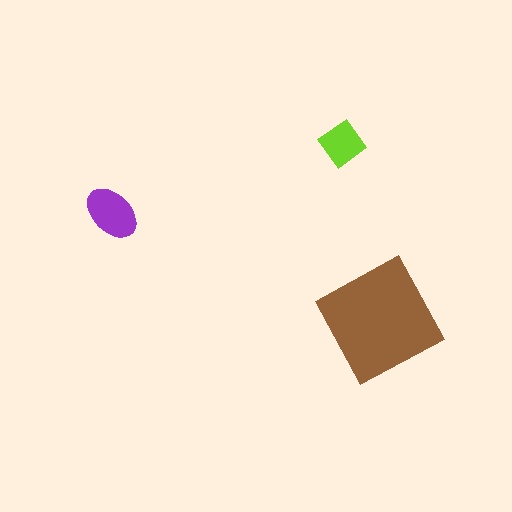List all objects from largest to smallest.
The brown square, the purple ellipse, the lime diamond.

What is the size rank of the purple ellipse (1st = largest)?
2nd.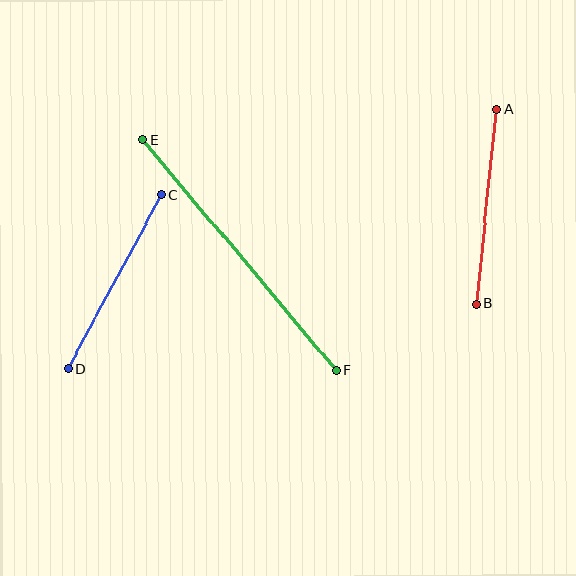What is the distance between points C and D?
The distance is approximately 197 pixels.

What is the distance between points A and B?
The distance is approximately 195 pixels.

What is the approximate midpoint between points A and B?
The midpoint is at approximately (486, 207) pixels.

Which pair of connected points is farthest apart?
Points E and F are farthest apart.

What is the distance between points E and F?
The distance is approximately 301 pixels.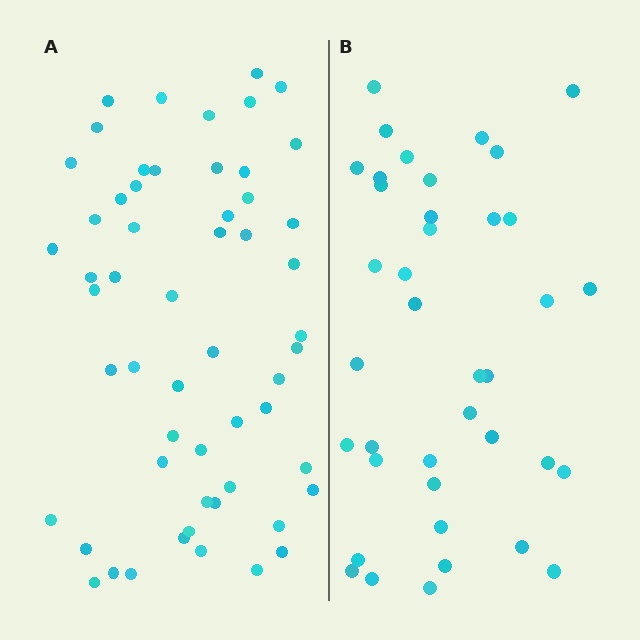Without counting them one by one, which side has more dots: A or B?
Region A (the left region) has more dots.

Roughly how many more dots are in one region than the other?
Region A has approximately 15 more dots than region B.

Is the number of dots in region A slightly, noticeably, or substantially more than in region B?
Region A has noticeably more, but not dramatically so. The ratio is roughly 1.4 to 1.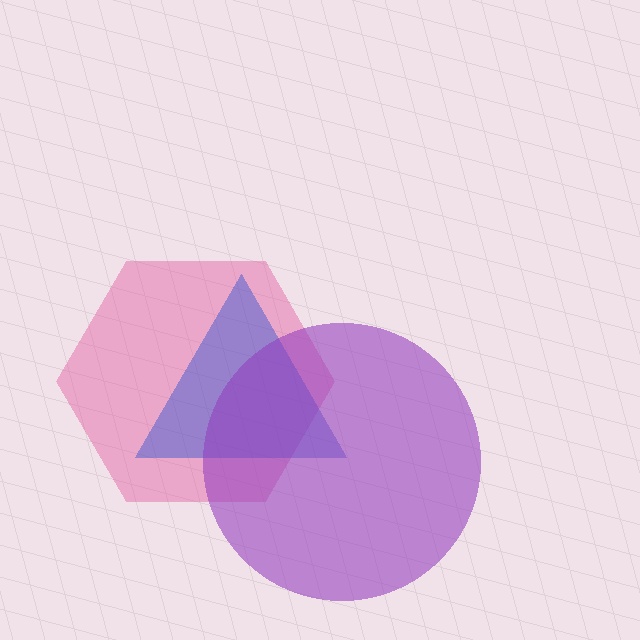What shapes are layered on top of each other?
The layered shapes are: a pink hexagon, a blue triangle, a purple circle.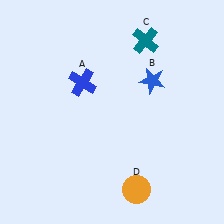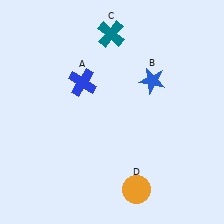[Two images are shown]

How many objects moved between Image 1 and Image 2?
1 object moved between the two images.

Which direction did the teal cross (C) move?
The teal cross (C) moved left.